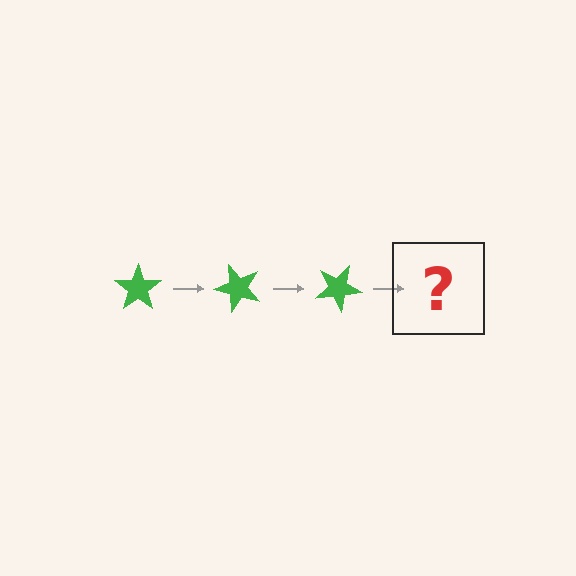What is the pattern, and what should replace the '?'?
The pattern is that the star rotates 50 degrees each step. The '?' should be a green star rotated 150 degrees.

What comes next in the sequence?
The next element should be a green star rotated 150 degrees.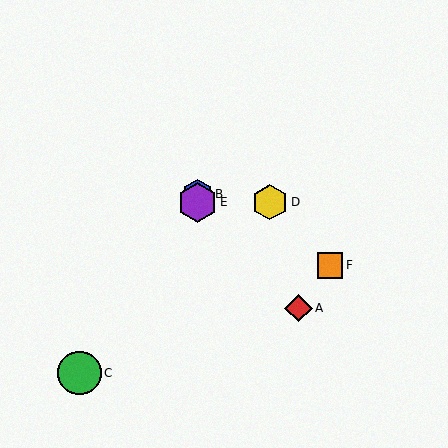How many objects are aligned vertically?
2 objects (B, E) are aligned vertically.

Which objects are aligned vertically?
Objects B, E are aligned vertically.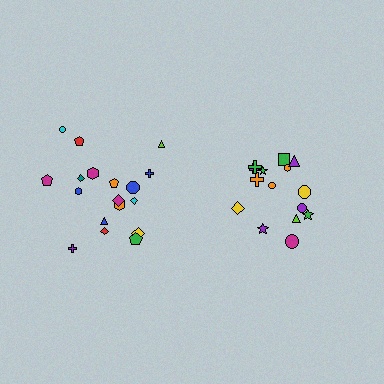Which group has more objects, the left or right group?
The left group.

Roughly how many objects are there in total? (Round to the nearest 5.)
Roughly 35 objects in total.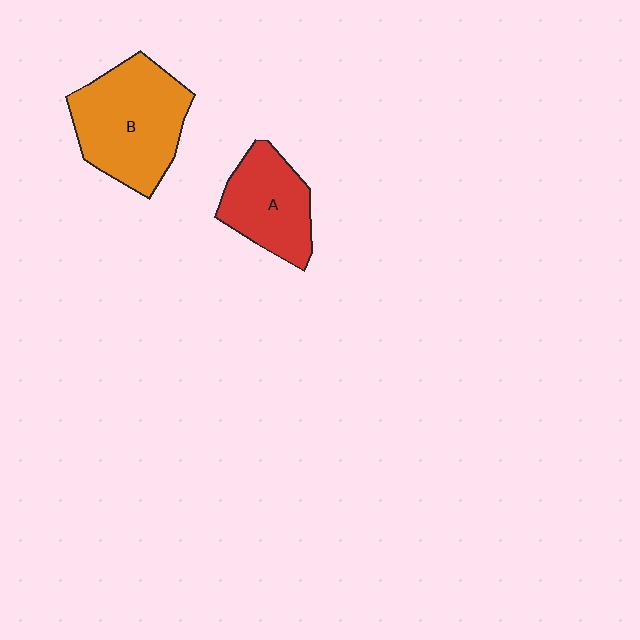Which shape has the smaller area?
Shape A (red).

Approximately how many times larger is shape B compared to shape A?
Approximately 1.5 times.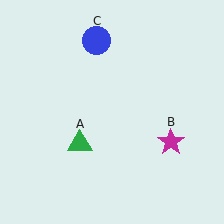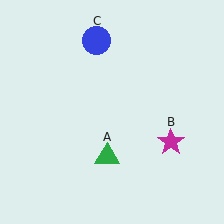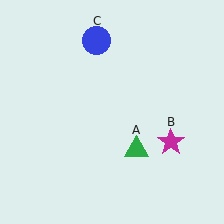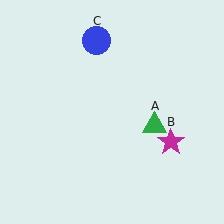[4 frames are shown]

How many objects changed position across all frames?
1 object changed position: green triangle (object A).